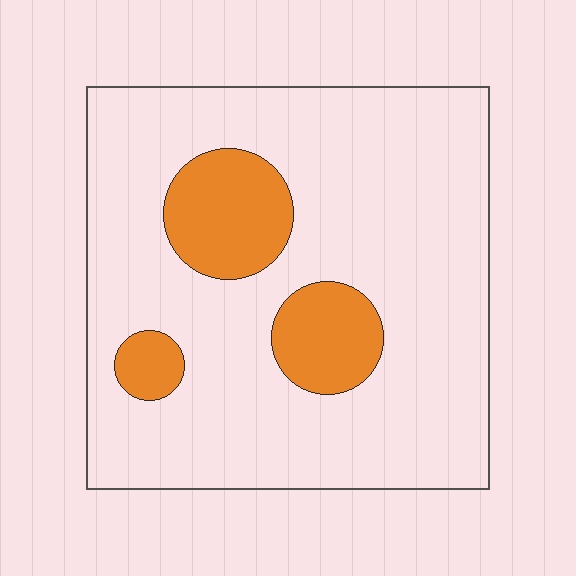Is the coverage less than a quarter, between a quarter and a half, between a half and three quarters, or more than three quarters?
Less than a quarter.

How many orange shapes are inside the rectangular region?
3.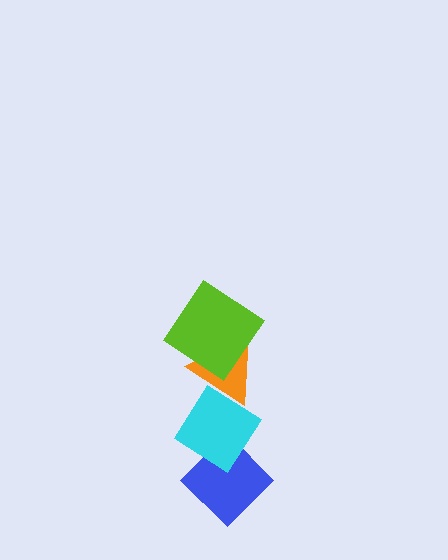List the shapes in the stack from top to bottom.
From top to bottom: the lime diamond, the orange triangle, the cyan diamond, the blue diamond.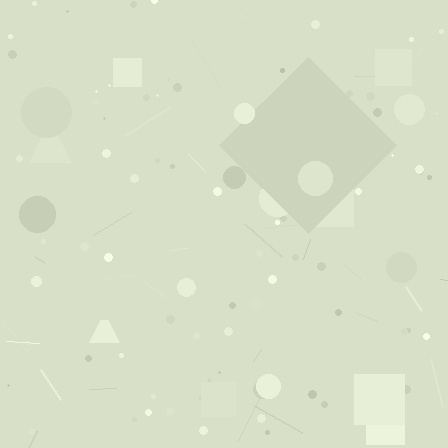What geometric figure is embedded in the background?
A diamond is embedded in the background.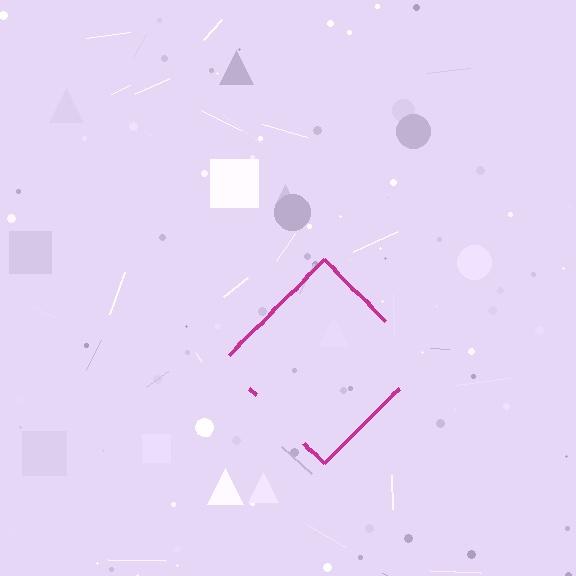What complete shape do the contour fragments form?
The contour fragments form a diamond.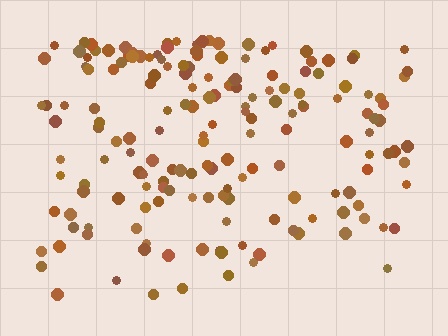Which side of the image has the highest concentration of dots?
The top.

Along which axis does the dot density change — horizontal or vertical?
Vertical.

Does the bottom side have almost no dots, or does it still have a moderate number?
Still a moderate number, just noticeably fewer than the top.